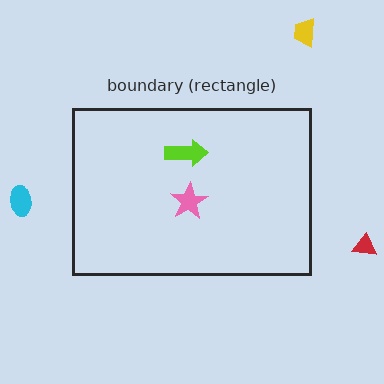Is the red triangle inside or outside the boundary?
Outside.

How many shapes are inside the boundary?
2 inside, 3 outside.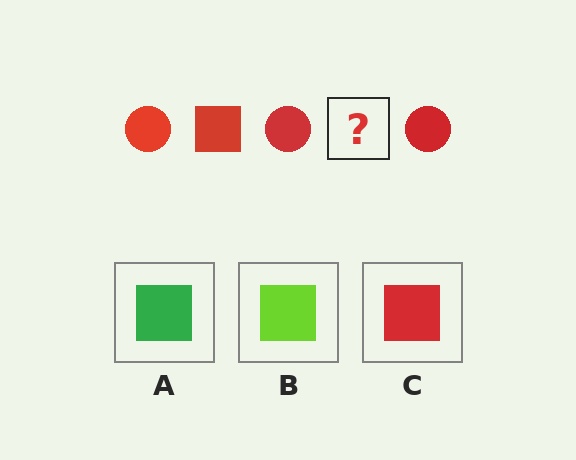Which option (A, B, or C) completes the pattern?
C.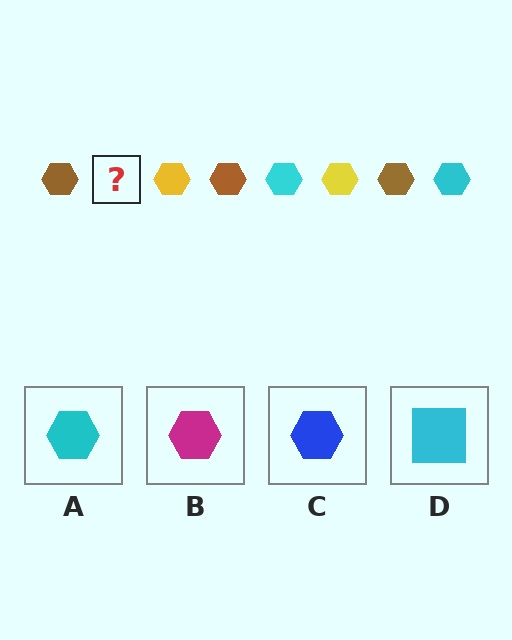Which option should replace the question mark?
Option A.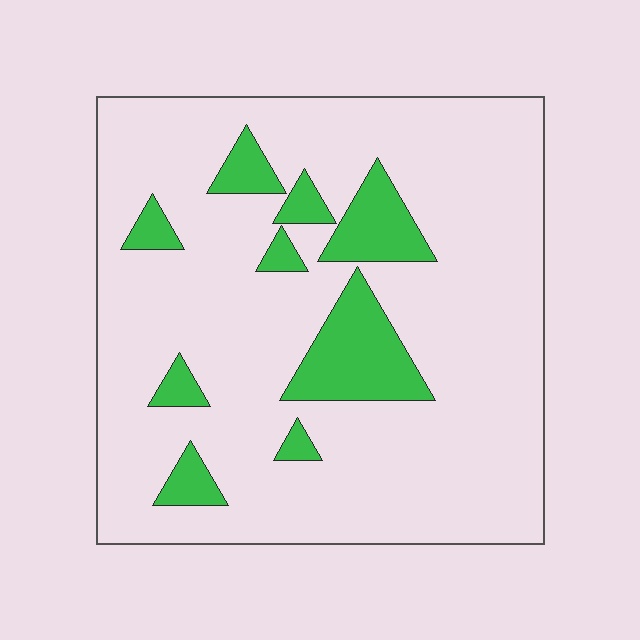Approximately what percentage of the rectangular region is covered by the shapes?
Approximately 15%.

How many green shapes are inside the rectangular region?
9.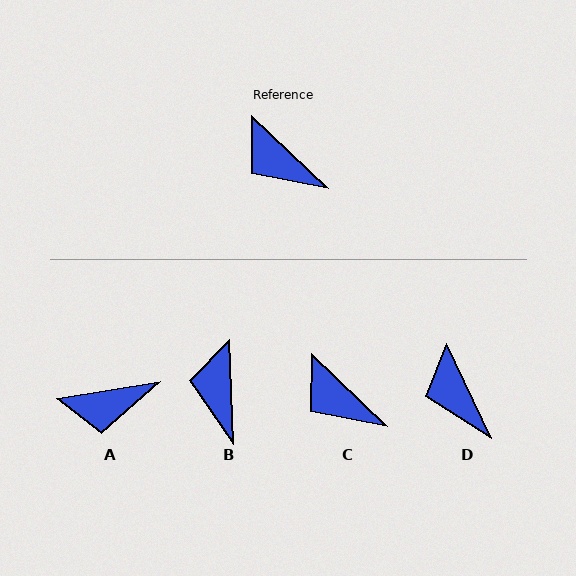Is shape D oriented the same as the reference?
No, it is off by about 21 degrees.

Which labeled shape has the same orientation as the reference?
C.